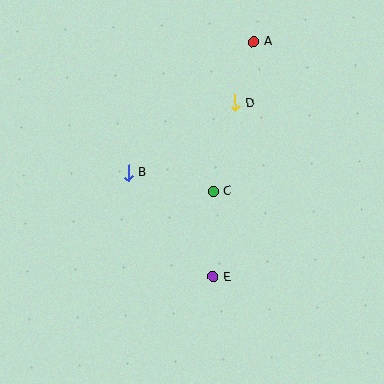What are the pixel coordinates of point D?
Point D is at (235, 103).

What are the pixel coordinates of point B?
Point B is at (128, 173).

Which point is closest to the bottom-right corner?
Point E is closest to the bottom-right corner.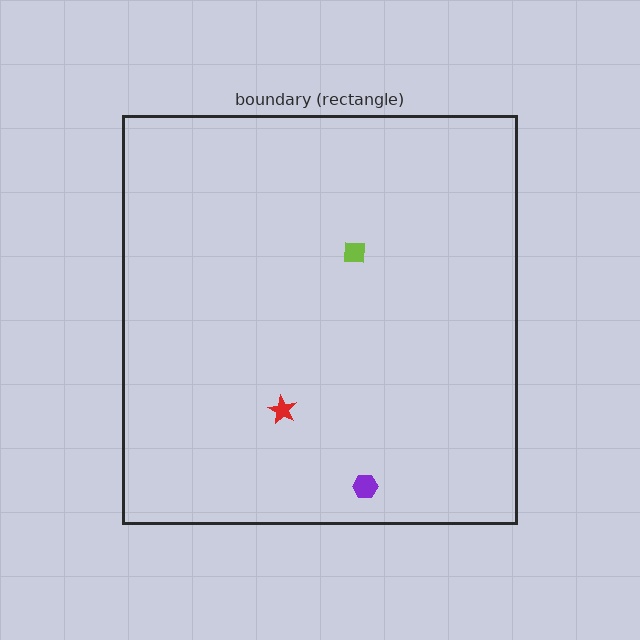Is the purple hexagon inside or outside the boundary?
Inside.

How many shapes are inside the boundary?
3 inside, 0 outside.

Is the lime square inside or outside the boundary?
Inside.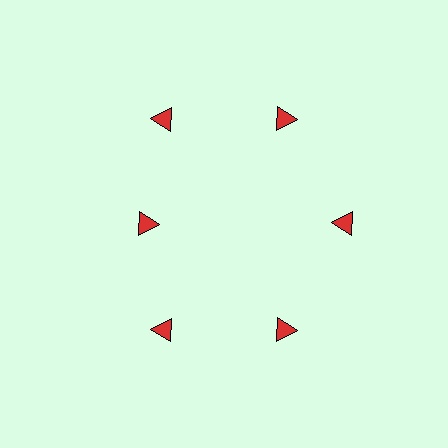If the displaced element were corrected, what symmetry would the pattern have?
It would have 6-fold rotational symmetry — the pattern would map onto itself every 60 degrees.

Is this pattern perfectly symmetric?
No. The 6 red triangles are arranged in a ring, but one element near the 9 o'clock position is pulled inward toward the center, breaking the 6-fold rotational symmetry.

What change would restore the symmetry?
The symmetry would be restored by moving it outward, back onto the ring so that all 6 triangles sit at equal angles and equal distance from the center.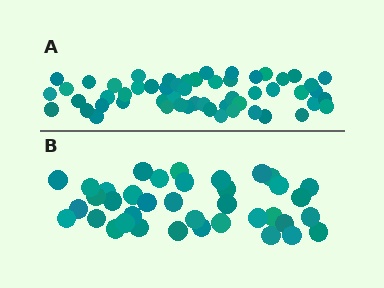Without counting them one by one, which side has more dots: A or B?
Region A (the top region) has more dots.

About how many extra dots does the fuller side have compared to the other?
Region A has approximately 15 more dots than region B.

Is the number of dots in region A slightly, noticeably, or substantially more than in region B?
Region A has noticeably more, but not dramatically so. The ratio is roughly 1.4 to 1.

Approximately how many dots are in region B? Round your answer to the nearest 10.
About 40 dots. (The exact count is 38, which rounds to 40.)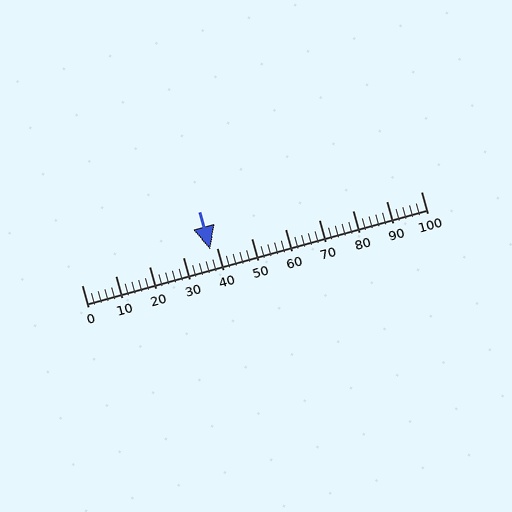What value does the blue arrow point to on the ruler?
The blue arrow points to approximately 38.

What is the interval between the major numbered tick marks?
The major tick marks are spaced 10 units apart.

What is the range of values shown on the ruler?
The ruler shows values from 0 to 100.